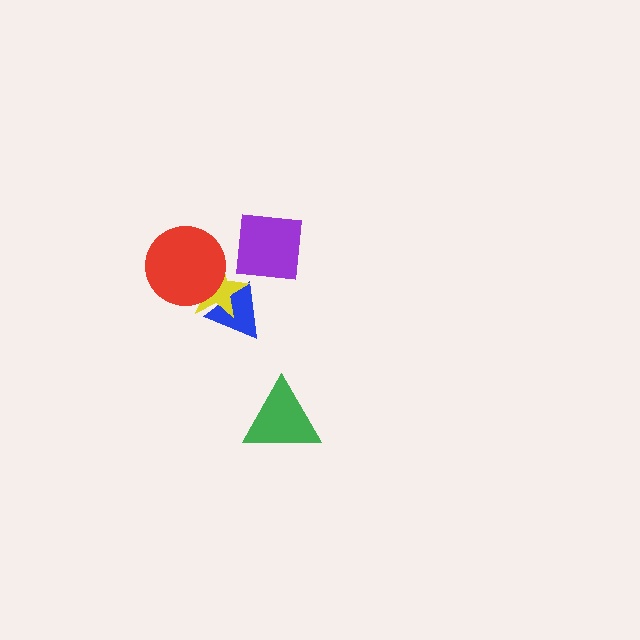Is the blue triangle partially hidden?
Yes, it is partially covered by another shape.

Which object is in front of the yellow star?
The red circle is in front of the yellow star.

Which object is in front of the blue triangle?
The yellow star is in front of the blue triangle.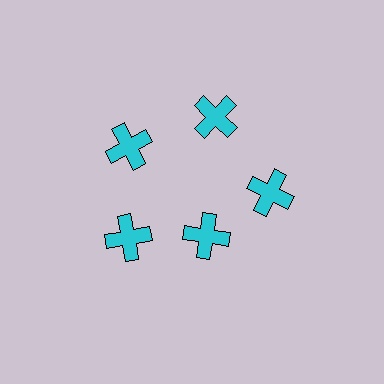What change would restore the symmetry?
The symmetry would be restored by moving it outward, back onto the ring so that all 5 crosses sit at equal angles and equal distance from the center.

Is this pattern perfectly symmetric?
No. The 5 cyan crosses are arranged in a ring, but one element near the 5 o'clock position is pulled inward toward the center, breaking the 5-fold rotational symmetry.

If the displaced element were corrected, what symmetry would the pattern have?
It would have 5-fold rotational symmetry — the pattern would map onto itself every 72 degrees.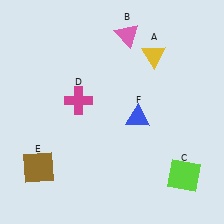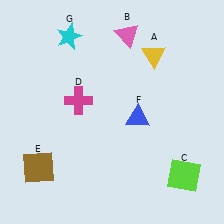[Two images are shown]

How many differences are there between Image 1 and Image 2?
There is 1 difference between the two images.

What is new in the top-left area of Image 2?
A cyan star (G) was added in the top-left area of Image 2.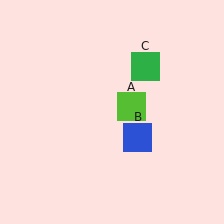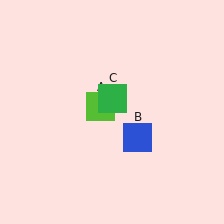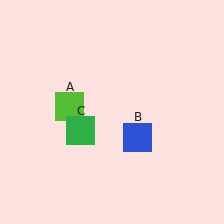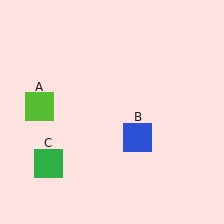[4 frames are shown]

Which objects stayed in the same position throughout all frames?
Blue square (object B) remained stationary.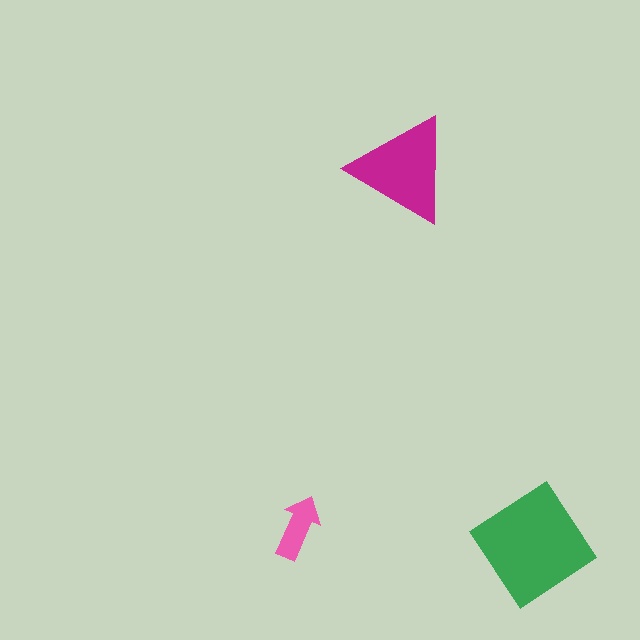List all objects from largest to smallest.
The green diamond, the magenta triangle, the pink arrow.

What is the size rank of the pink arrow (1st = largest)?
3rd.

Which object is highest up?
The magenta triangle is topmost.